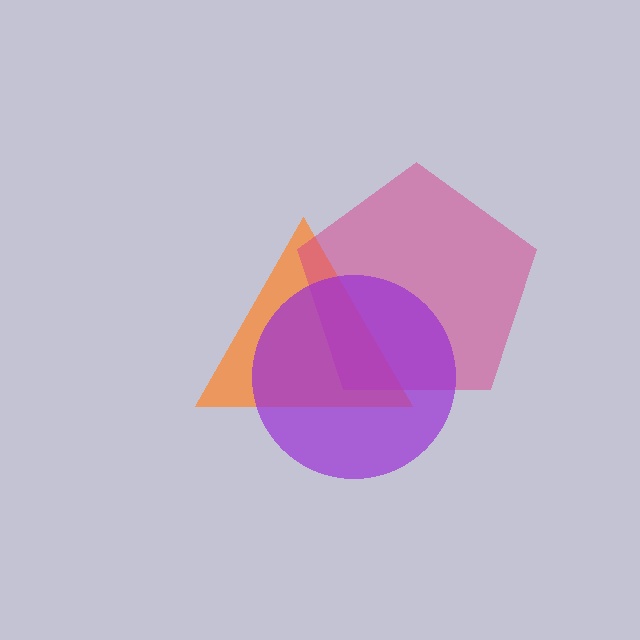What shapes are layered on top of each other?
The layered shapes are: an orange triangle, a magenta pentagon, a purple circle.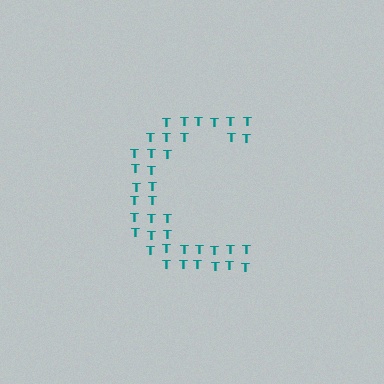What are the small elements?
The small elements are letter T's.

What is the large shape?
The large shape is the letter C.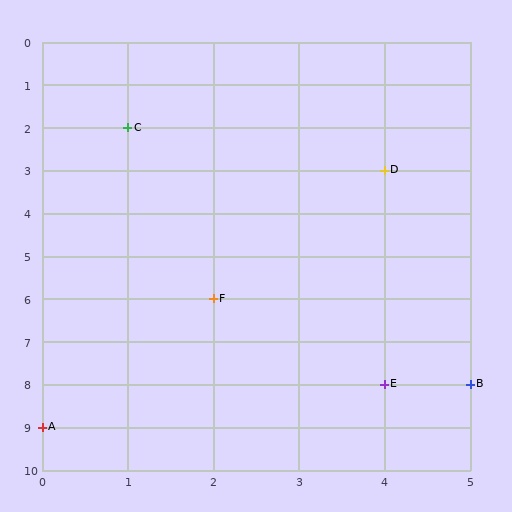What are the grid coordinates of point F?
Point F is at grid coordinates (2, 6).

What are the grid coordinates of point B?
Point B is at grid coordinates (5, 8).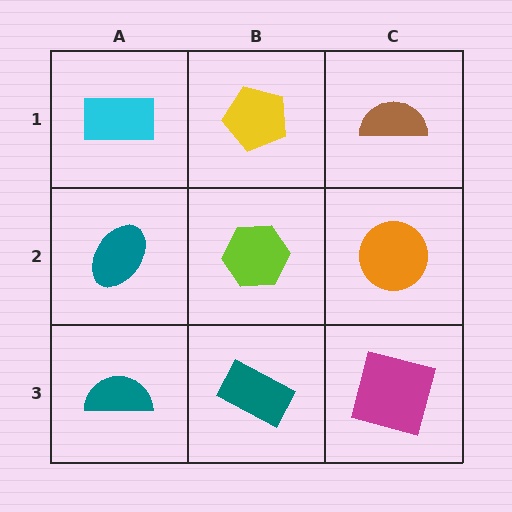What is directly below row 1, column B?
A lime hexagon.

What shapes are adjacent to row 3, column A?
A teal ellipse (row 2, column A), a teal rectangle (row 3, column B).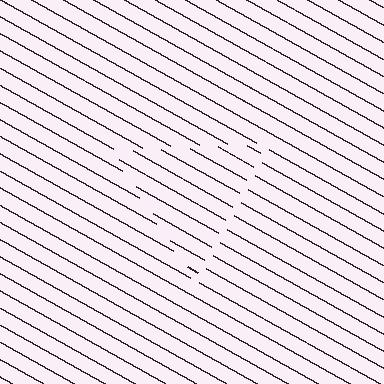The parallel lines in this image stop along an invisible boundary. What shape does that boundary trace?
An illusory triangle. The interior of the shape contains the same grating, shifted by half a period — the contour is defined by the phase discontinuity where line-ends from the inner and outer gratings abut.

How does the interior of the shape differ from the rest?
The interior of the shape contains the same grating, shifted by half a period — the contour is defined by the phase discontinuity where line-ends from the inner and outer gratings abut.